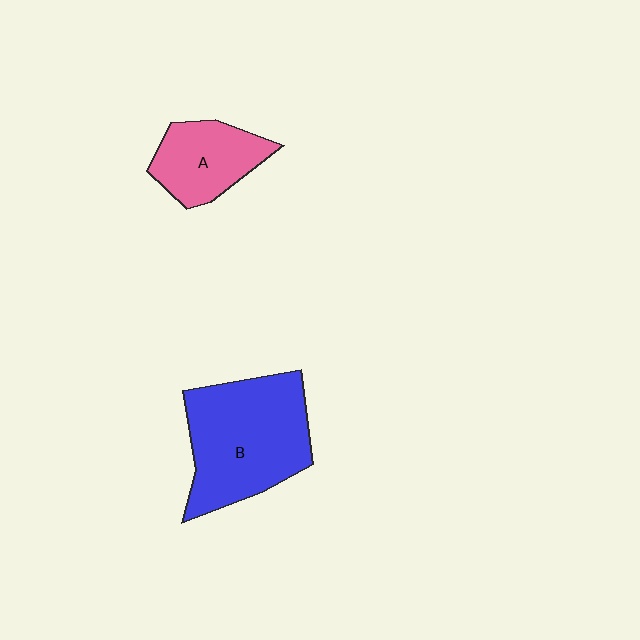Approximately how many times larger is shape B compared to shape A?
Approximately 1.9 times.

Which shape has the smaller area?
Shape A (pink).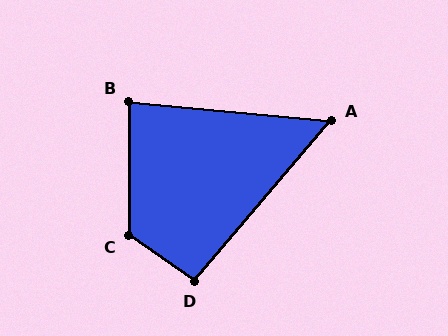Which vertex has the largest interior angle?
C, at approximately 125 degrees.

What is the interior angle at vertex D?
Approximately 96 degrees (obtuse).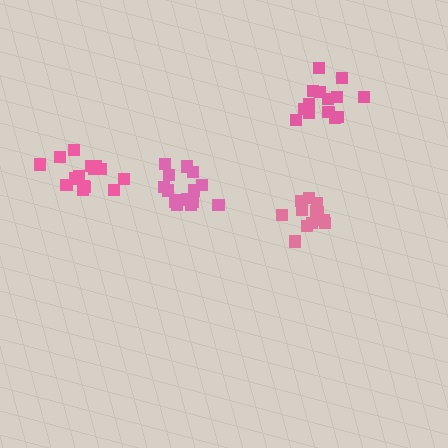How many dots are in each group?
Group 1: 14 dots, Group 2: 16 dots, Group 3: 16 dots, Group 4: 12 dots (58 total).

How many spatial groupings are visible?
There are 4 spatial groupings.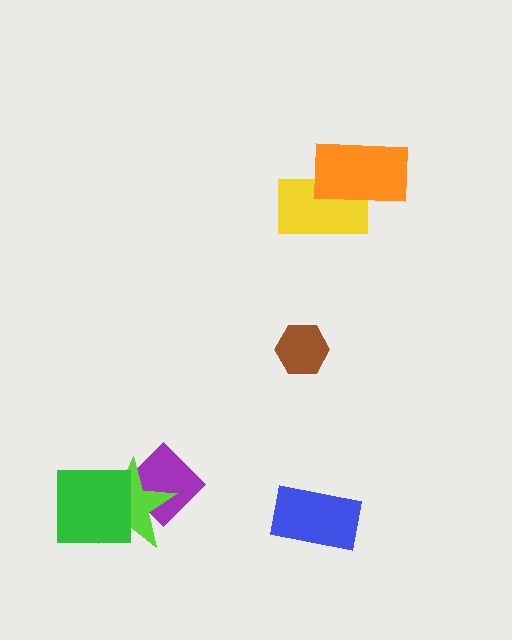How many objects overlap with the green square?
1 object overlaps with the green square.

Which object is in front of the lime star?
The green square is in front of the lime star.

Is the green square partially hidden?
No, no other shape covers it.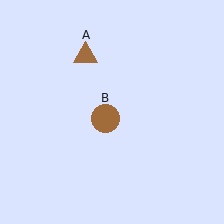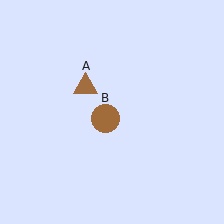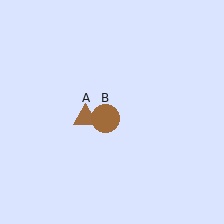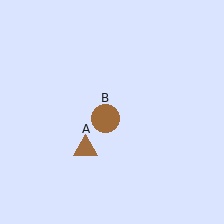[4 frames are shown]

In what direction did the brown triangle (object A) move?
The brown triangle (object A) moved down.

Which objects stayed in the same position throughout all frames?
Brown circle (object B) remained stationary.